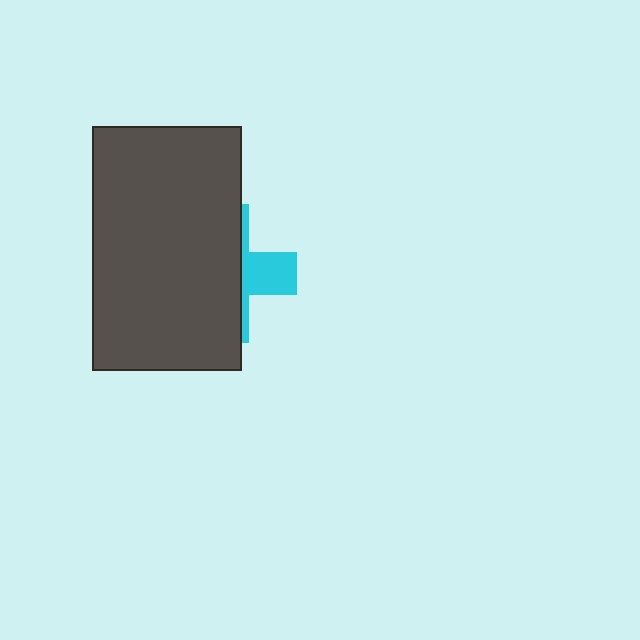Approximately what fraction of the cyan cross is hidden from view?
Roughly 69% of the cyan cross is hidden behind the dark gray rectangle.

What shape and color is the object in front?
The object in front is a dark gray rectangle.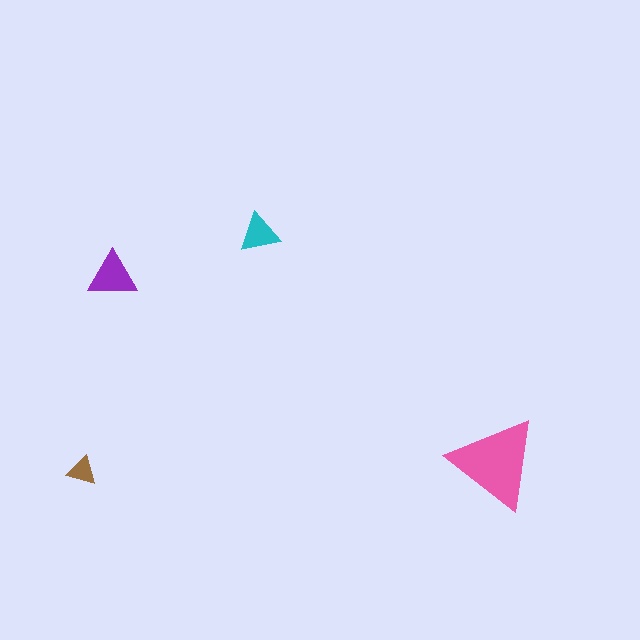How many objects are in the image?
There are 4 objects in the image.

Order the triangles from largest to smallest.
the pink one, the purple one, the cyan one, the brown one.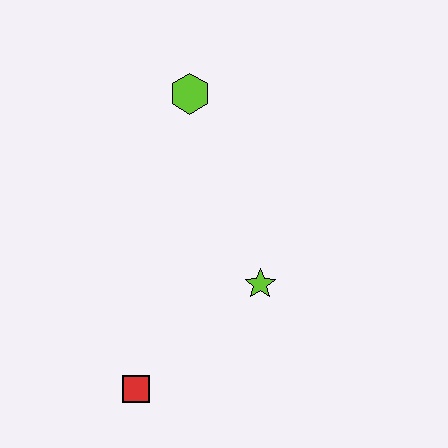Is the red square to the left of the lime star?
Yes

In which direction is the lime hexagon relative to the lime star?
The lime hexagon is above the lime star.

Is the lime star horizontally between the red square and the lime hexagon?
No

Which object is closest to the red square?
The lime star is closest to the red square.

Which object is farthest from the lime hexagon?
The red square is farthest from the lime hexagon.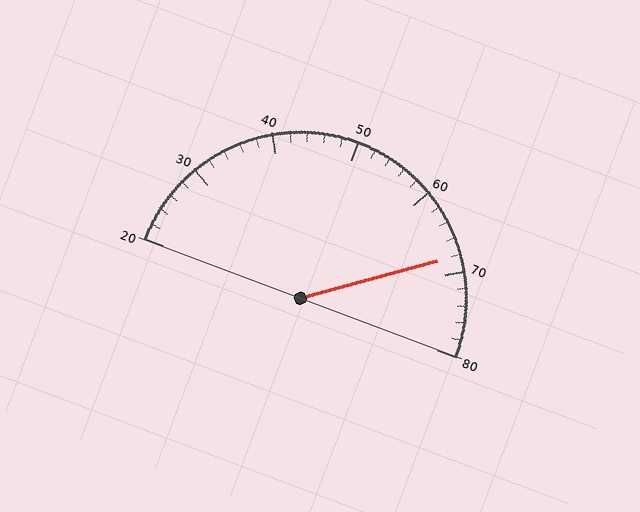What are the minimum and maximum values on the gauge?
The gauge ranges from 20 to 80.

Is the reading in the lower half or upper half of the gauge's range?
The reading is in the upper half of the range (20 to 80).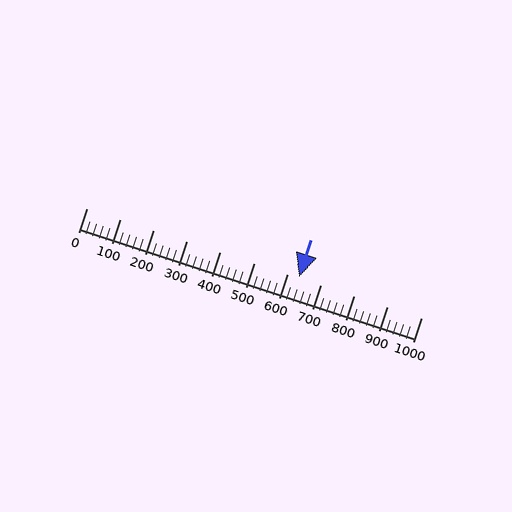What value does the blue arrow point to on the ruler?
The blue arrow points to approximately 634.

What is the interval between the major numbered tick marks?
The major tick marks are spaced 100 units apart.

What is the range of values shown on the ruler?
The ruler shows values from 0 to 1000.